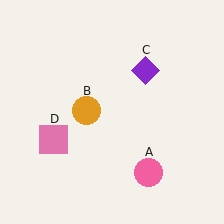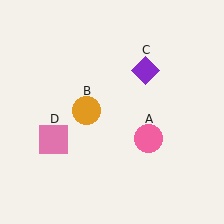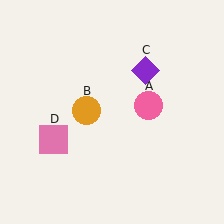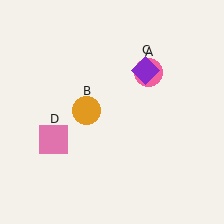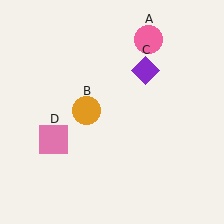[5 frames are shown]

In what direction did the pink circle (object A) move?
The pink circle (object A) moved up.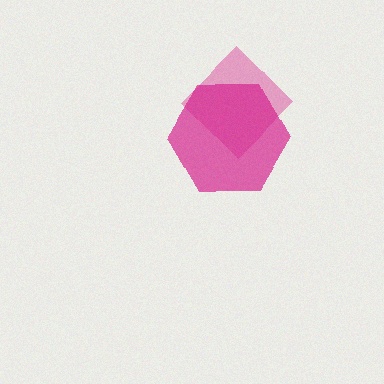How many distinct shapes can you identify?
There are 2 distinct shapes: a pink diamond, a magenta hexagon.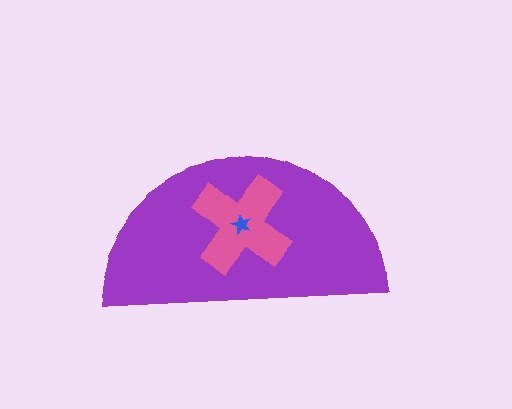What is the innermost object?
The blue star.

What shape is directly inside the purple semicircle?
The pink cross.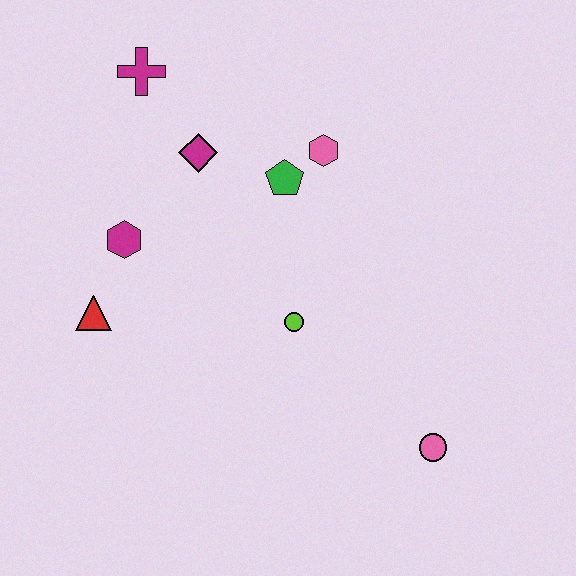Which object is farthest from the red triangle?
The pink circle is farthest from the red triangle.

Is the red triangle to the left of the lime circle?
Yes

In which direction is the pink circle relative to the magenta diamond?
The pink circle is below the magenta diamond.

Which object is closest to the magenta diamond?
The green pentagon is closest to the magenta diamond.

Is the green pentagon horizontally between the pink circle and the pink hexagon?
No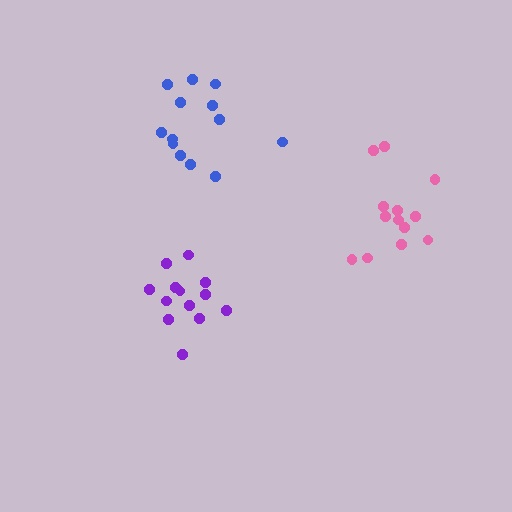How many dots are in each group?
Group 1: 13 dots, Group 2: 13 dots, Group 3: 13 dots (39 total).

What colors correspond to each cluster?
The clusters are colored: purple, blue, pink.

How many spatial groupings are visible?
There are 3 spatial groupings.